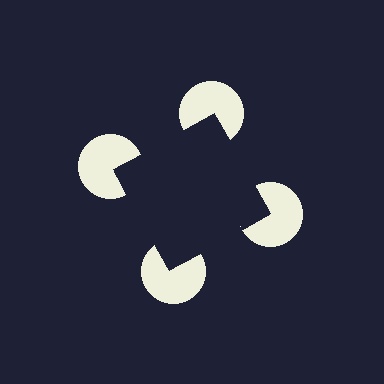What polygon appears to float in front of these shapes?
An illusory square — its edges are inferred from the aligned wedge cuts in the pac-man discs, not physically drawn.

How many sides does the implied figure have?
4 sides.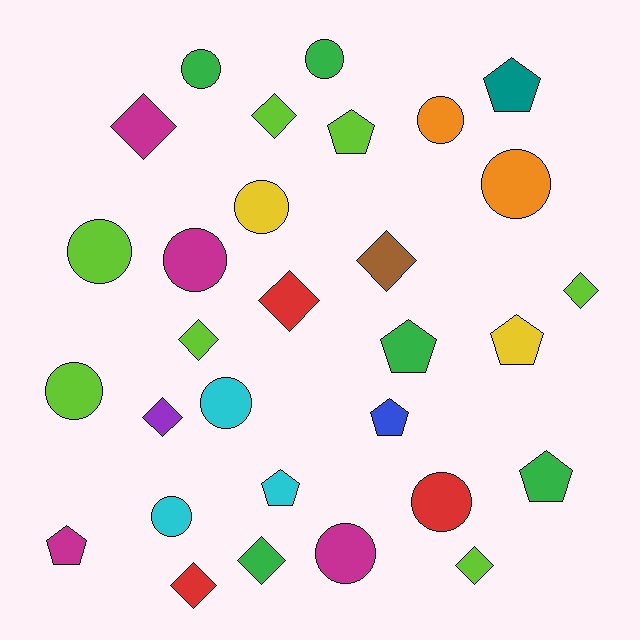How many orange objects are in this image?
There are 2 orange objects.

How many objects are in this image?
There are 30 objects.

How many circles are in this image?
There are 12 circles.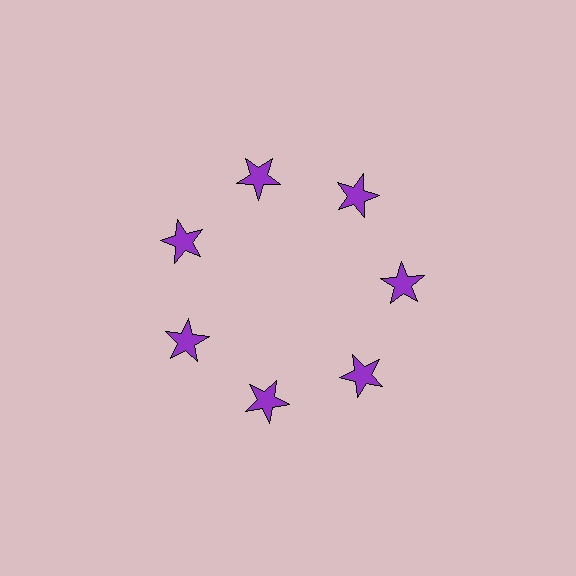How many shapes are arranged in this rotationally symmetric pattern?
There are 7 shapes, arranged in 7 groups of 1.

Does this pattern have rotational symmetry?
Yes, this pattern has 7-fold rotational symmetry. It looks the same after rotating 51 degrees around the center.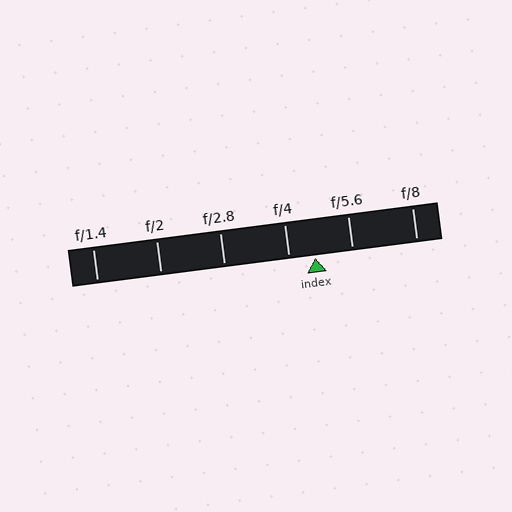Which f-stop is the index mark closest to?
The index mark is closest to f/4.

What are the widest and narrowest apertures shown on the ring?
The widest aperture shown is f/1.4 and the narrowest is f/8.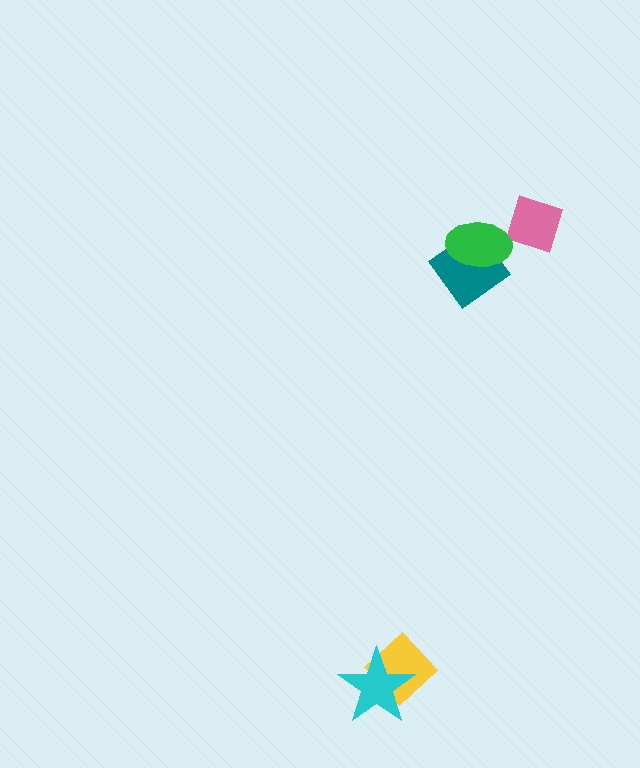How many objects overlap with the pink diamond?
0 objects overlap with the pink diamond.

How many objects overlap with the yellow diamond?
1 object overlaps with the yellow diamond.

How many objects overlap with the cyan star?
1 object overlaps with the cyan star.